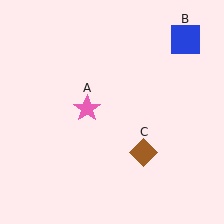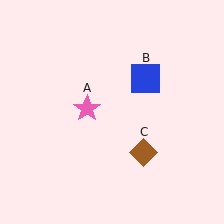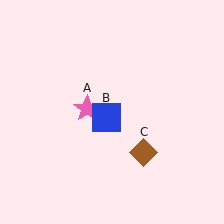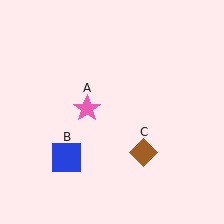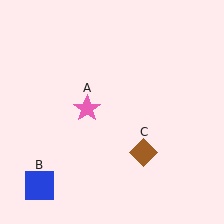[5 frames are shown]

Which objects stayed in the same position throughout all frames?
Pink star (object A) and brown diamond (object C) remained stationary.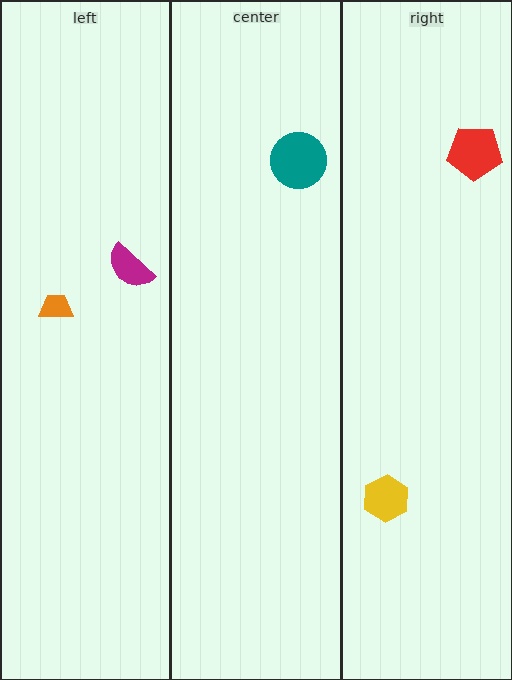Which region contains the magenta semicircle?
The left region.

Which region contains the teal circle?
The center region.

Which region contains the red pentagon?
The right region.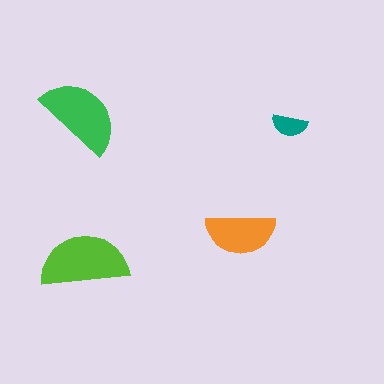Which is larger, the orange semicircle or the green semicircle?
The green one.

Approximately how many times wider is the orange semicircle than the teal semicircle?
About 2 times wider.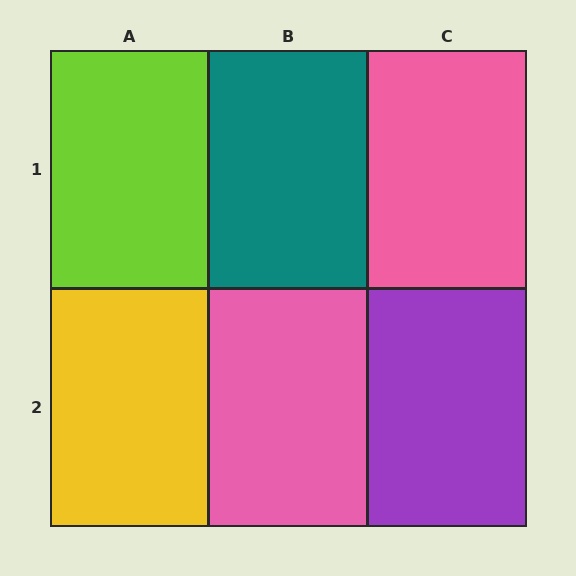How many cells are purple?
1 cell is purple.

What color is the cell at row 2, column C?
Purple.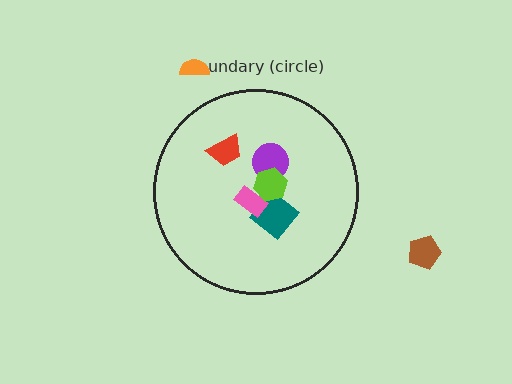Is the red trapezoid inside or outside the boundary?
Inside.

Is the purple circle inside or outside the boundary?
Inside.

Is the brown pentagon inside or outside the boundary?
Outside.